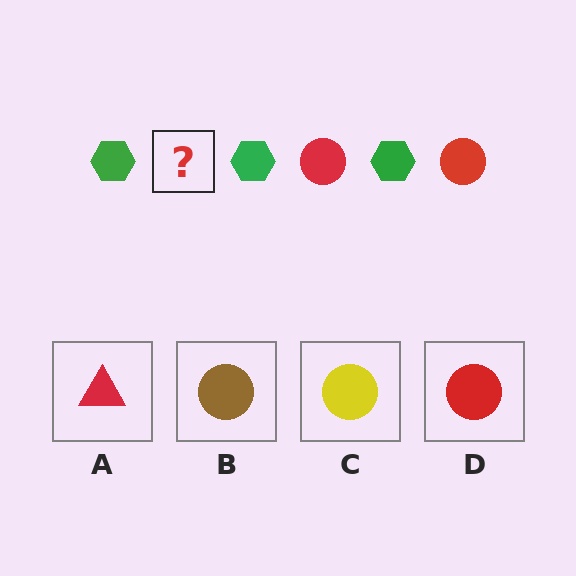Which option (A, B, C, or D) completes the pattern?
D.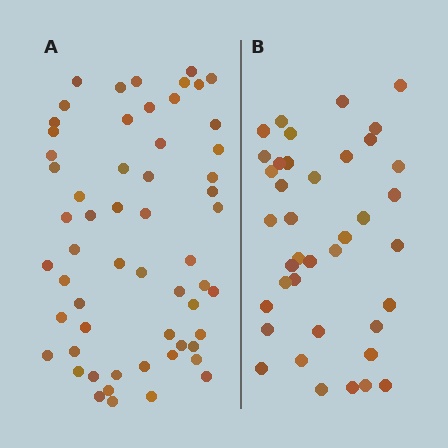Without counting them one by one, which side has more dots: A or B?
Region A (the left region) has more dots.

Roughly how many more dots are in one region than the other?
Region A has approximately 20 more dots than region B.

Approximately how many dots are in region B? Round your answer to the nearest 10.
About 40 dots. (The exact count is 39, which rounds to 40.)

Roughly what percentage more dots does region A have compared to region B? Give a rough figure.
About 50% more.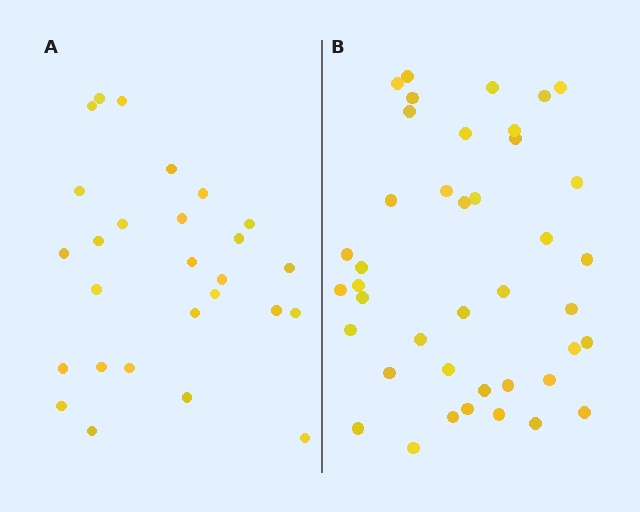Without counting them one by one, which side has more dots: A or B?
Region B (the right region) has more dots.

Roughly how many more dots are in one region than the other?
Region B has approximately 15 more dots than region A.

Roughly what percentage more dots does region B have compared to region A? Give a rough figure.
About 50% more.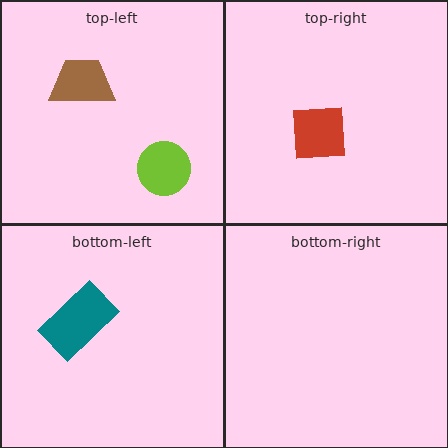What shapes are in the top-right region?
The red square.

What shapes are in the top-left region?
The brown trapezoid, the lime circle.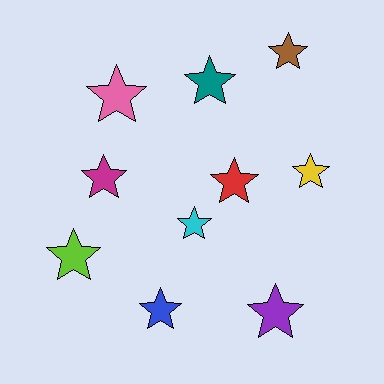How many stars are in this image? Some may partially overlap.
There are 10 stars.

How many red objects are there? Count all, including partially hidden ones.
There is 1 red object.